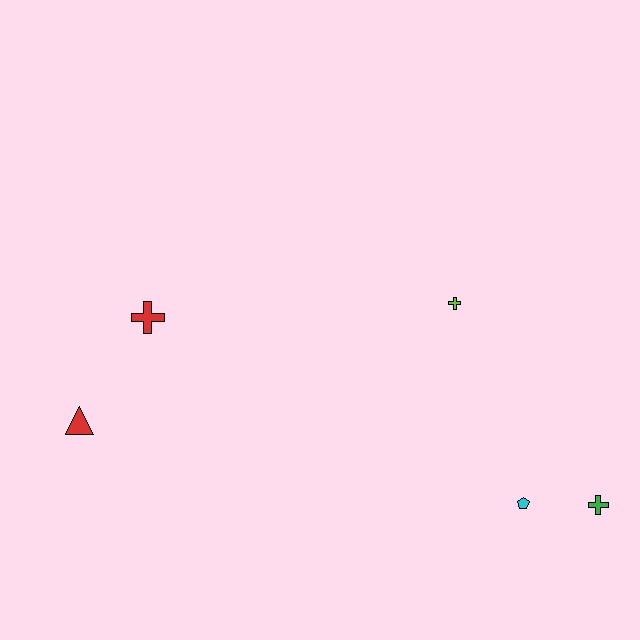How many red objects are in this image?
There are 2 red objects.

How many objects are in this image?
There are 5 objects.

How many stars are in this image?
There are no stars.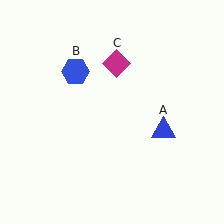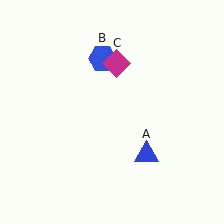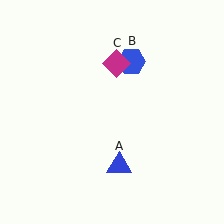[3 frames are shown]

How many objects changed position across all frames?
2 objects changed position: blue triangle (object A), blue hexagon (object B).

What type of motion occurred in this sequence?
The blue triangle (object A), blue hexagon (object B) rotated clockwise around the center of the scene.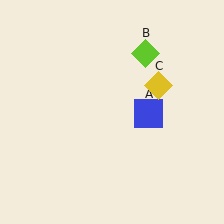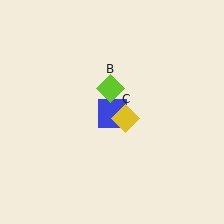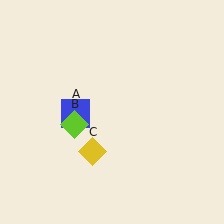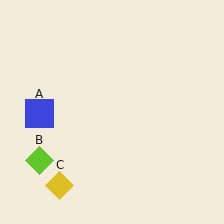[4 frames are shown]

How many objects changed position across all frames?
3 objects changed position: blue square (object A), lime diamond (object B), yellow diamond (object C).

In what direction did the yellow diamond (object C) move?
The yellow diamond (object C) moved down and to the left.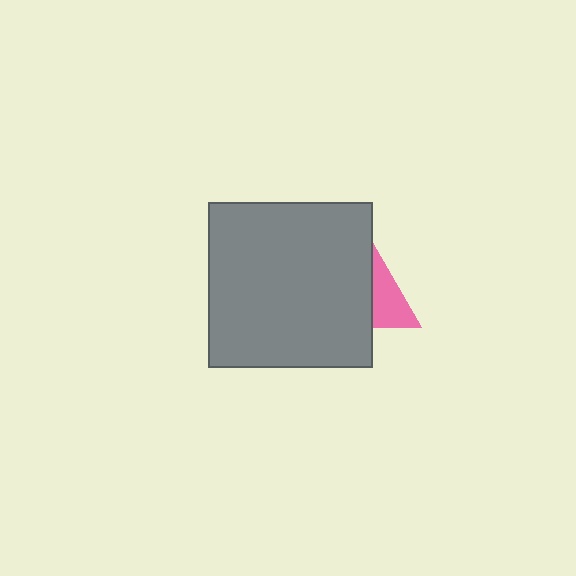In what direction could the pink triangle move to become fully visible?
The pink triangle could move right. That would shift it out from behind the gray square entirely.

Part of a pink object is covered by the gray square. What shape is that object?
It is a triangle.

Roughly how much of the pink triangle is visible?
About half of it is visible (roughly 48%).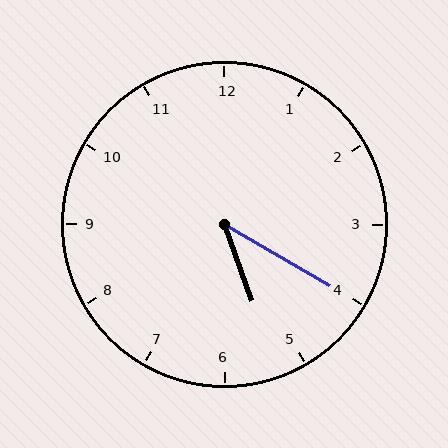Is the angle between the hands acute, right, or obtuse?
It is acute.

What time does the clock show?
5:20.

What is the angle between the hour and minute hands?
Approximately 40 degrees.